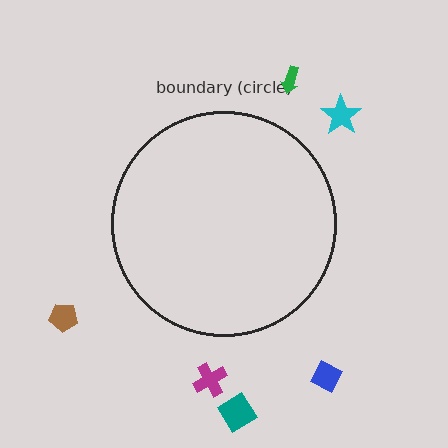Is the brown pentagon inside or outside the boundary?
Outside.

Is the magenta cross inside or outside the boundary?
Outside.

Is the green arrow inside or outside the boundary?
Outside.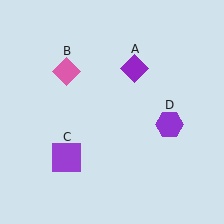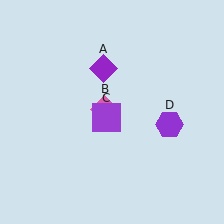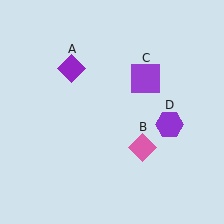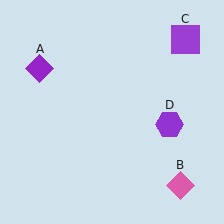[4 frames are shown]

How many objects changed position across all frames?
3 objects changed position: purple diamond (object A), pink diamond (object B), purple square (object C).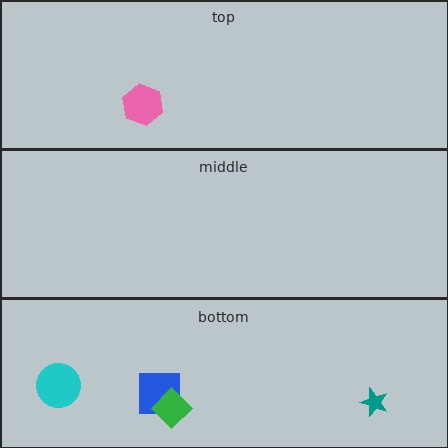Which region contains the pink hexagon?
The top region.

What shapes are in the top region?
The pink hexagon.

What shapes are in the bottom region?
The teal star, the cyan circle, the blue square, the green diamond.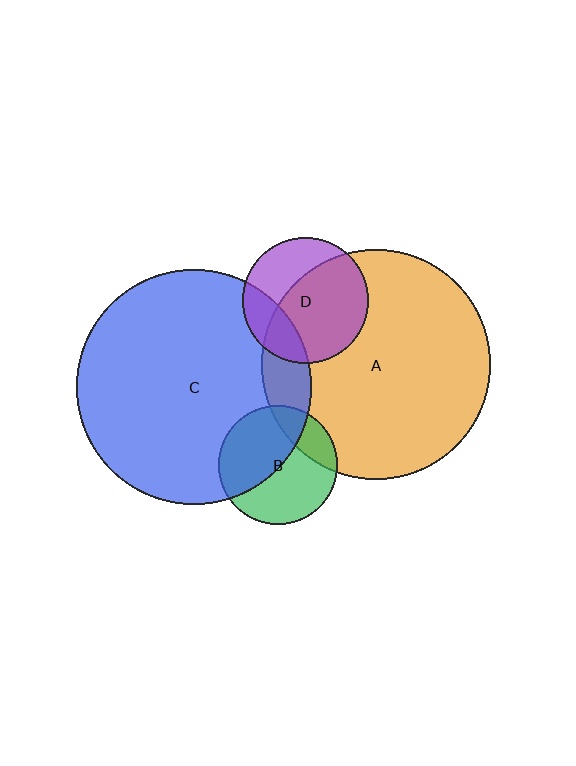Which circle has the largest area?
Circle C (blue).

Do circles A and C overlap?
Yes.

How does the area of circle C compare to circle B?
Approximately 3.9 times.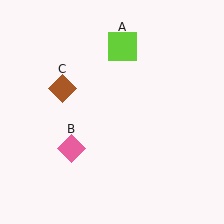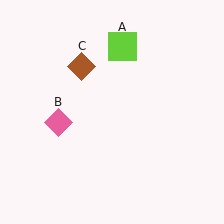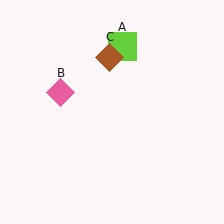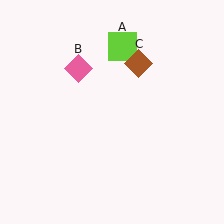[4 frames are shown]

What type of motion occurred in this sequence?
The pink diamond (object B), brown diamond (object C) rotated clockwise around the center of the scene.